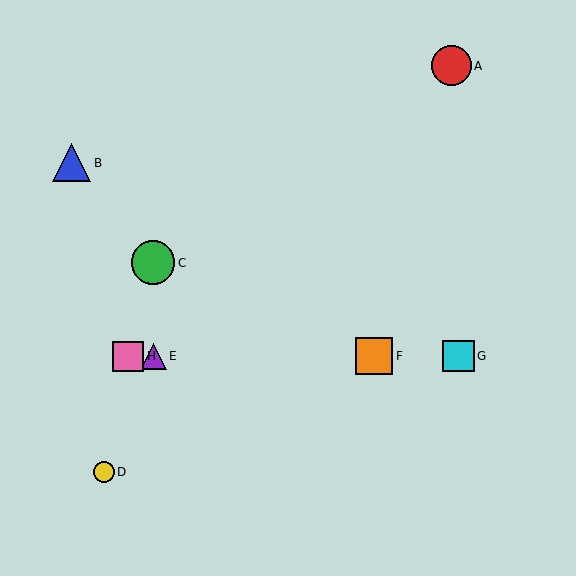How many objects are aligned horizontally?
4 objects (E, F, G, H) are aligned horizontally.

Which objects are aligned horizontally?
Objects E, F, G, H are aligned horizontally.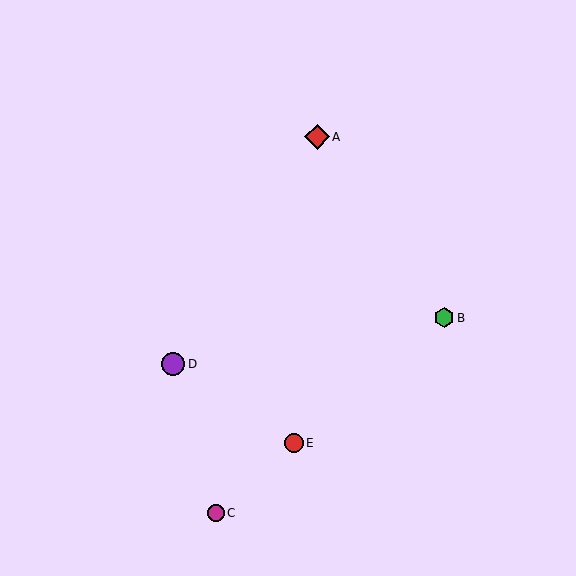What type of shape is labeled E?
Shape E is a red circle.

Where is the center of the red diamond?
The center of the red diamond is at (317, 137).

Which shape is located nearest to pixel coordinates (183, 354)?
The purple circle (labeled D) at (173, 364) is nearest to that location.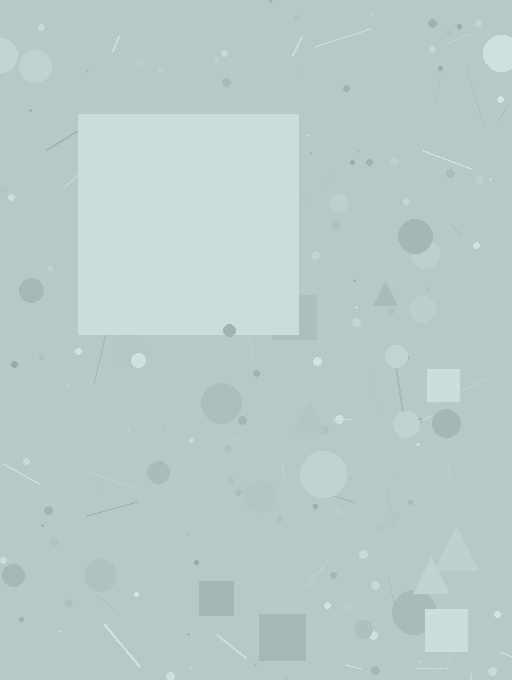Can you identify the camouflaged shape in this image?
The camouflaged shape is a square.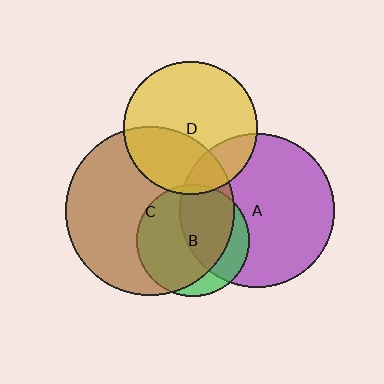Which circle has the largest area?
Circle C (brown).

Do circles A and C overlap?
Yes.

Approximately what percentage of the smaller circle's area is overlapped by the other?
Approximately 25%.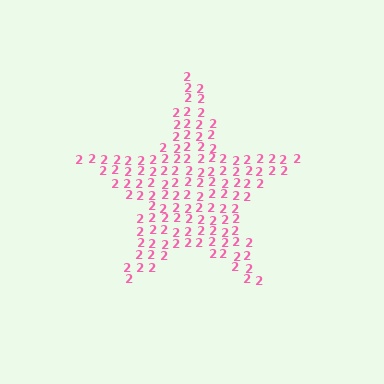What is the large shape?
The large shape is a star.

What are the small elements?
The small elements are digit 2's.